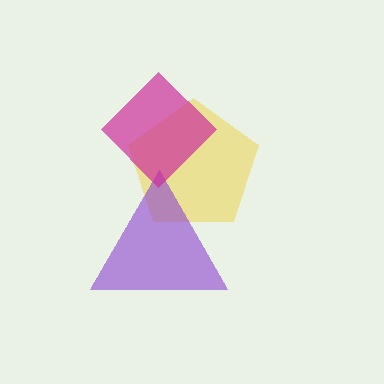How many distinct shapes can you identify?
There are 3 distinct shapes: a yellow pentagon, a purple triangle, a magenta diamond.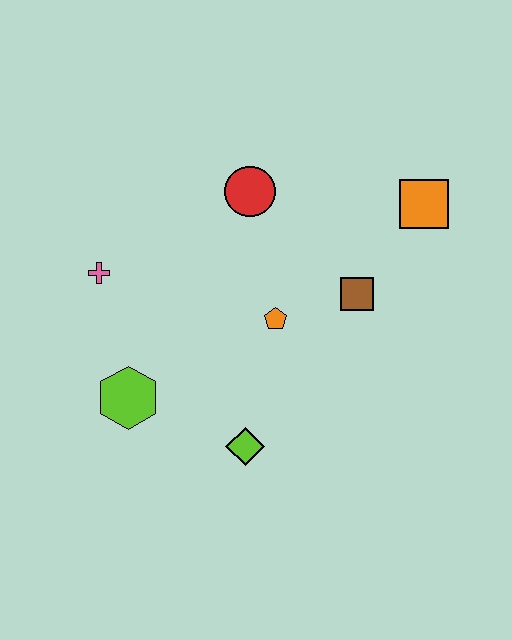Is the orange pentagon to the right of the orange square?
No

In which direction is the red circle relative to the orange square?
The red circle is to the left of the orange square.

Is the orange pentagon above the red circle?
No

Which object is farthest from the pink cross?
The orange square is farthest from the pink cross.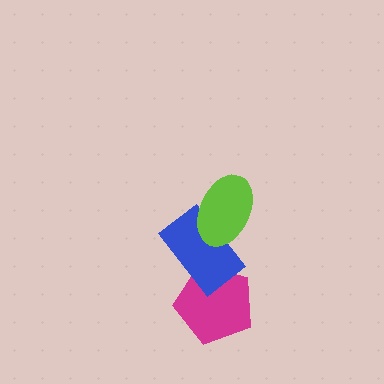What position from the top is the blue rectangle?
The blue rectangle is 2nd from the top.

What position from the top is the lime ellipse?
The lime ellipse is 1st from the top.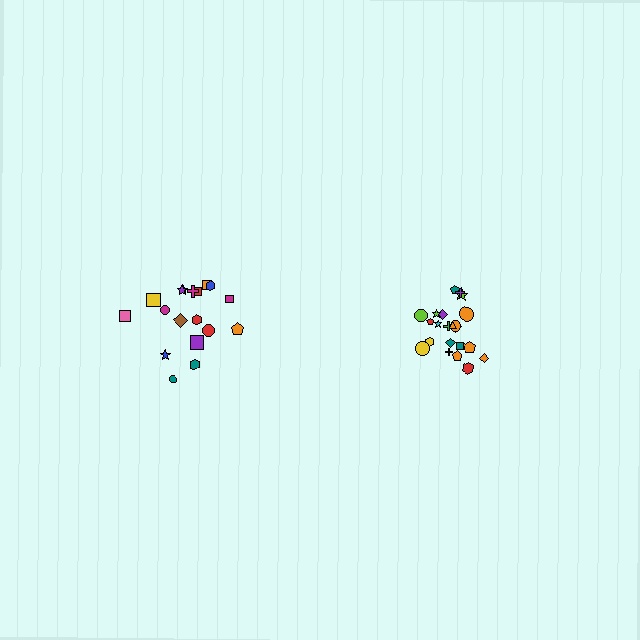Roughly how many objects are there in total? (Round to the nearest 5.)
Roughly 40 objects in total.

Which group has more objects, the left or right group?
The right group.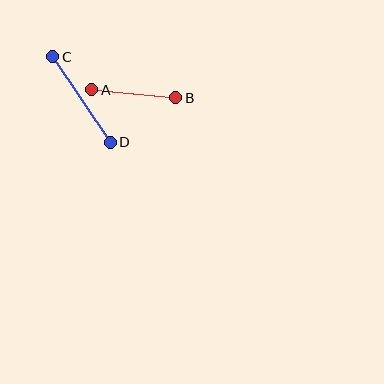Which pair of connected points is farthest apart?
Points C and D are farthest apart.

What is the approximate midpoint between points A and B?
The midpoint is at approximately (134, 94) pixels.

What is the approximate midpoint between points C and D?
The midpoint is at approximately (81, 99) pixels.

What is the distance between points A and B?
The distance is approximately 84 pixels.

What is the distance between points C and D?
The distance is approximately 103 pixels.